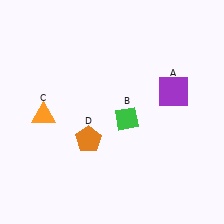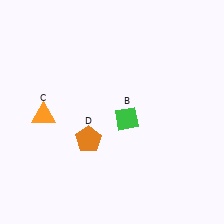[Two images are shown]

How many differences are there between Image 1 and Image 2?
There is 1 difference between the two images.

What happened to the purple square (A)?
The purple square (A) was removed in Image 2. It was in the top-right area of Image 1.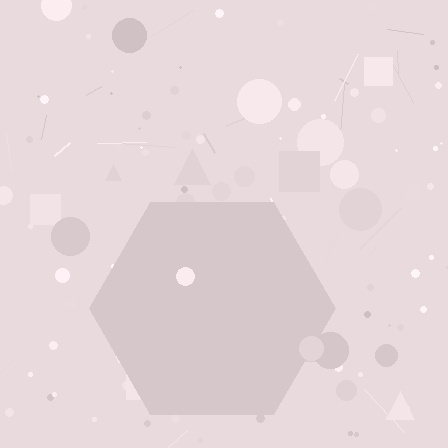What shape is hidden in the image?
A hexagon is hidden in the image.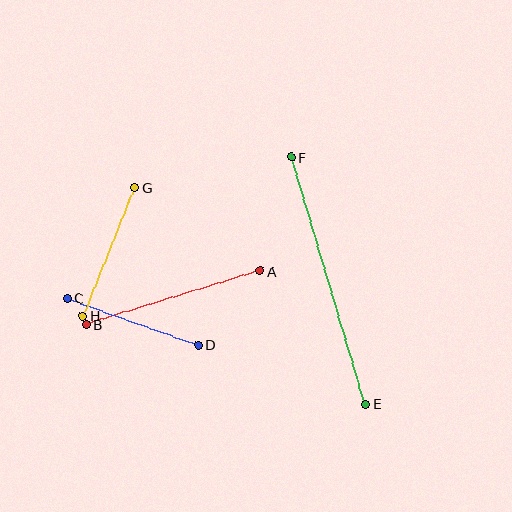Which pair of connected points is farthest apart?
Points E and F are farthest apart.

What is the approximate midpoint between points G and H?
The midpoint is at approximately (109, 252) pixels.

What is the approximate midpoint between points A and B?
The midpoint is at approximately (173, 298) pixels.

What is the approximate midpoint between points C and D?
The midpoint is at approximately (133, 321) pixels.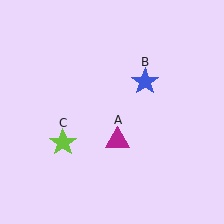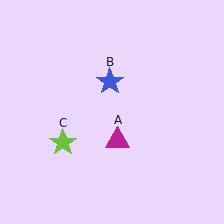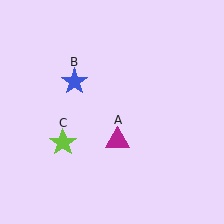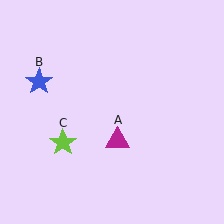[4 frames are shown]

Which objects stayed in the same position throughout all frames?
Magenta triangle (object A) and lime star (object C) remained stationary.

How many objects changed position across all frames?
1 object changed position: blue star (object B).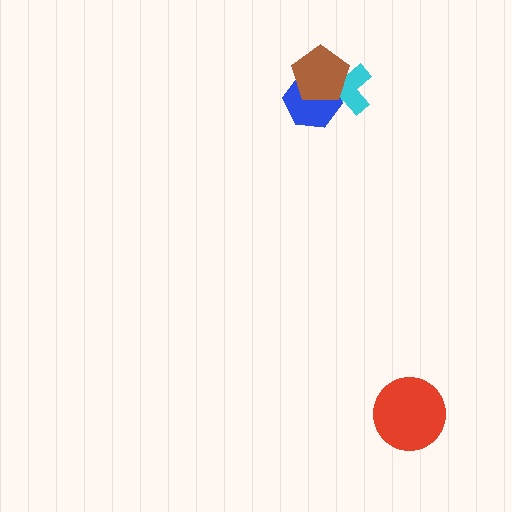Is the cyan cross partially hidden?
Yes, it is partially covered by another shape.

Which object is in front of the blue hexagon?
The brown pentagon is in front of the blue hexagon.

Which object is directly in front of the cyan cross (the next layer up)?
The blue hexagon is directly in front of the cyan cross.